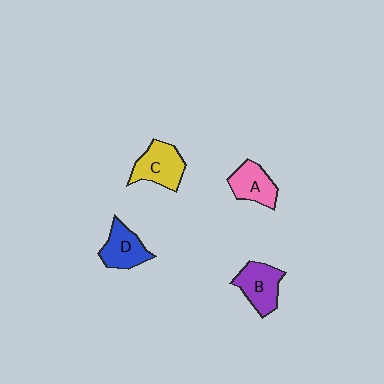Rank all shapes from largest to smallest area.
From largest to smallest: C (yellow), B (purple), D (blue), A (pink).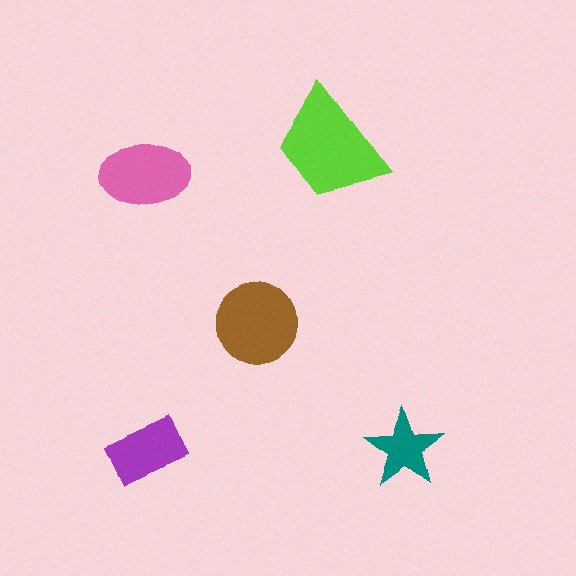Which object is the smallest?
The teal star.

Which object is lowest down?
The teal star is bottommost.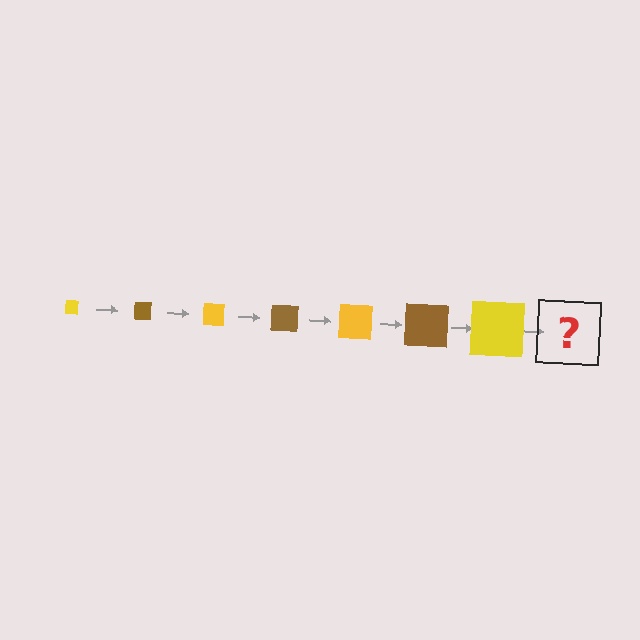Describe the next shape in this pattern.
It should be a brown square, larger than the previous one.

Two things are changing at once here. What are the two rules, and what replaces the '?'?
The two rules are that the square grows larger each step and the color cycles through yellow and brown. The '?' should be a brown square, larger than the previous one.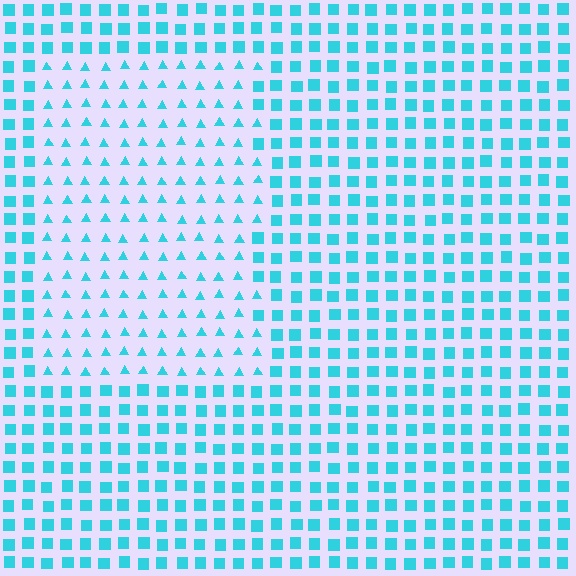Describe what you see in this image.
The image is filled with small cyan elements arranged in a uniform grid. A rectangle-shaped region contains triangles, while the surrounding area contains squares. The boundary is defined purely by the change in element shape.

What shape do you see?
I see a rectangle.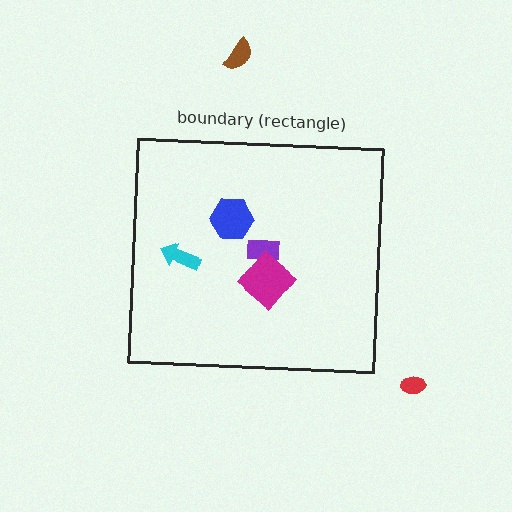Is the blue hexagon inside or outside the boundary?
Inside.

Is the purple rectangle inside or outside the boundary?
Inside.